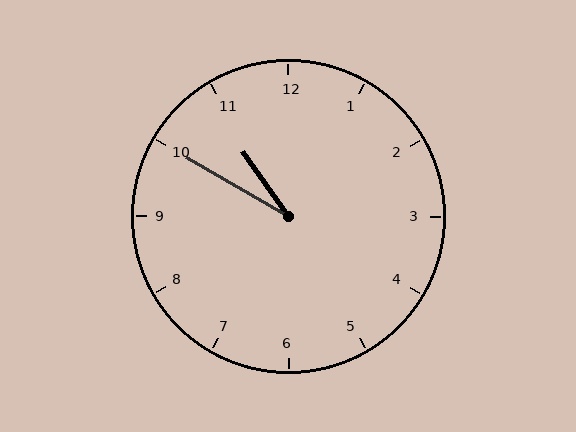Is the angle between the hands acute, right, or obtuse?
It is acute.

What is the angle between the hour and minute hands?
Approximately 25 degrees.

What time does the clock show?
10:50.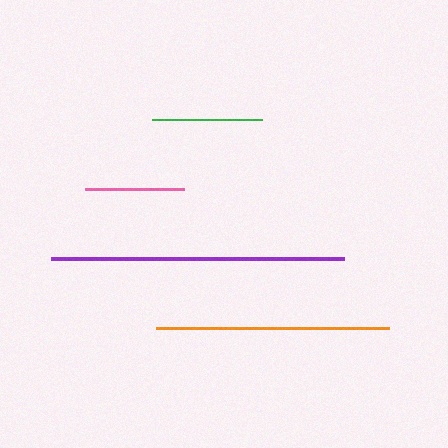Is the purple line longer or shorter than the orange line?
The purple line is longer than the orange line.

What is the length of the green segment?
The green segment is approximately 110 pixels long.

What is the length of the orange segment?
The orange segment is approximately 233 pixels long.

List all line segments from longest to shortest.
From longest to shortest: purple, orange, green, pink.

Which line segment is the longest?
The purple line is the longest at approximately 293 pixels.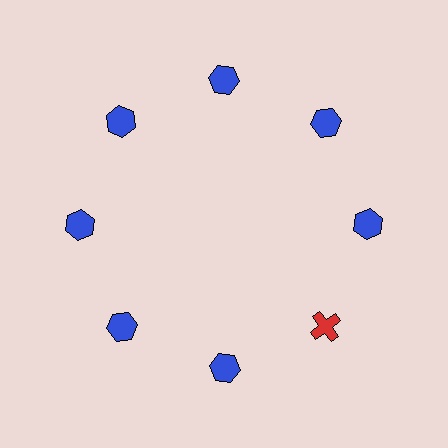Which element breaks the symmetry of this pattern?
The red cross at roughly the 4 o'clock position breaks the symmetry. All other shapes are blue hexagons.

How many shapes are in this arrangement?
There are 8 shapes arranged in a ring pattern.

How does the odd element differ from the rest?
It differs in both color (red instead of blue) and shape (cross instead of hexagon).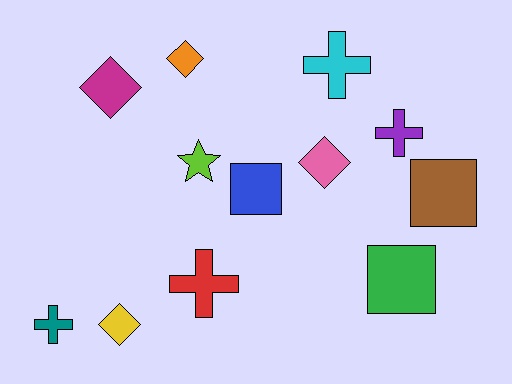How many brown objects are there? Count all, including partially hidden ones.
There is 1 brown object.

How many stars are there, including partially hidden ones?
There is 1 star.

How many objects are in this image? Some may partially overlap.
There are 12 objects.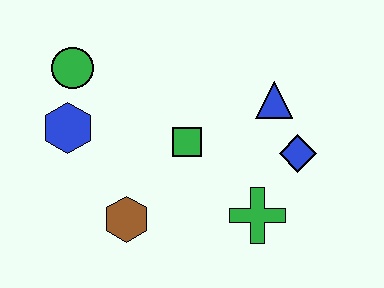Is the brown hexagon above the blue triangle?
No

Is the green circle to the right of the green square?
No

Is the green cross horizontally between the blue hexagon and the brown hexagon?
No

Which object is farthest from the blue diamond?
The green circle is farthest from the blue diamond.